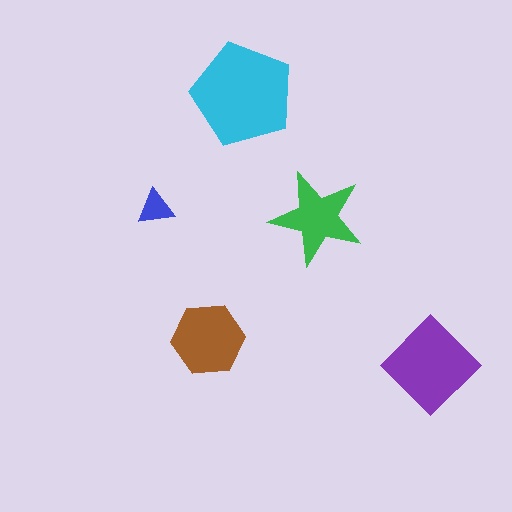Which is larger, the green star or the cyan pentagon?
The cyan pentagon.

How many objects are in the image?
There are 5 objects in the image.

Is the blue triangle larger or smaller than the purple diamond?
Smaller.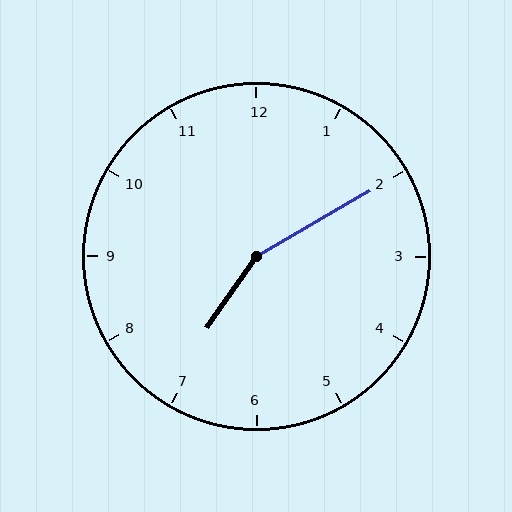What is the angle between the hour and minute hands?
Approximately 155 degrees.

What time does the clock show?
7:10.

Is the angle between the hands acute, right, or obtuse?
It is obtuse.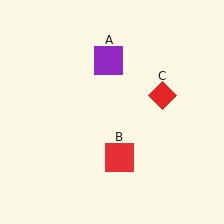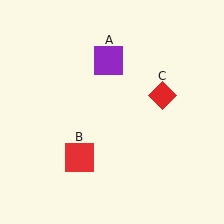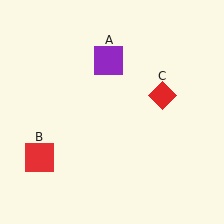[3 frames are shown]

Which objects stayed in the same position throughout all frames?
Purple square (object A) and red diamond (object C) remained stationary.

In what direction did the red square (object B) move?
The red square (object B) moved left.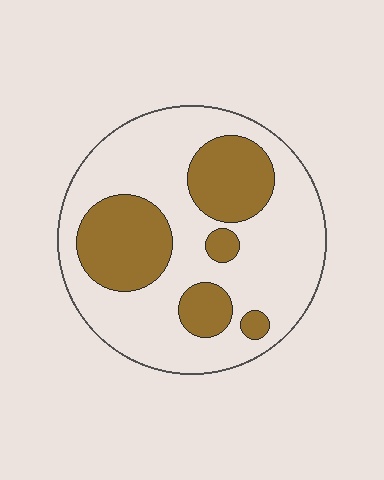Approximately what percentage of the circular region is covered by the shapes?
Approximately 30%.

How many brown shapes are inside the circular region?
5.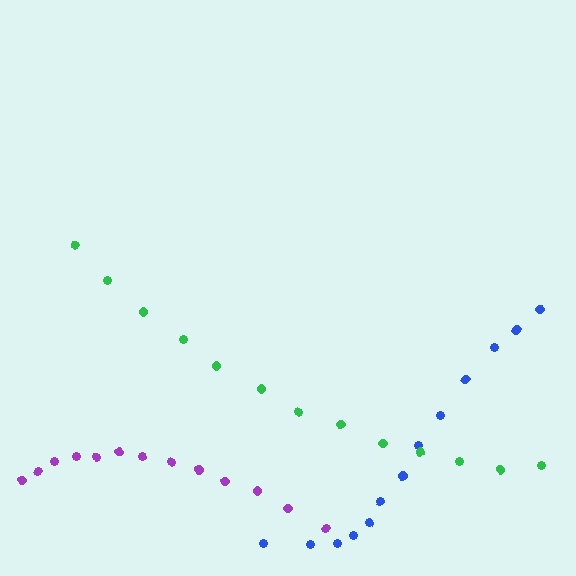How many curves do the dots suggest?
There are 3 distinct paths.